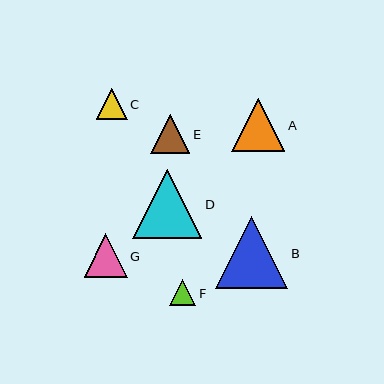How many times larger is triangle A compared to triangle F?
Triangle A is approximately 2.1 times the size of triangle F.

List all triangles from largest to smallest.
From largest to smallest: B, D, A, G, E, C, F.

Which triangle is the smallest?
Triangle F is the smallest with a size of approximately 26 pixels.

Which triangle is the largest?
Triangle B is the largest with a size of approximately 72 pixels.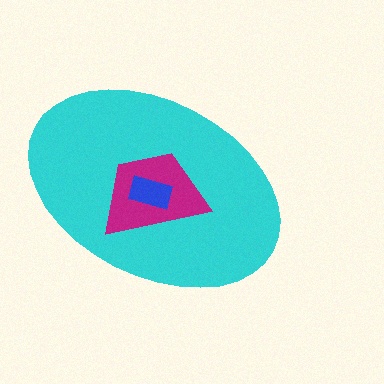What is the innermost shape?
The blue rectangle.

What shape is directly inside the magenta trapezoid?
The blue rectangle.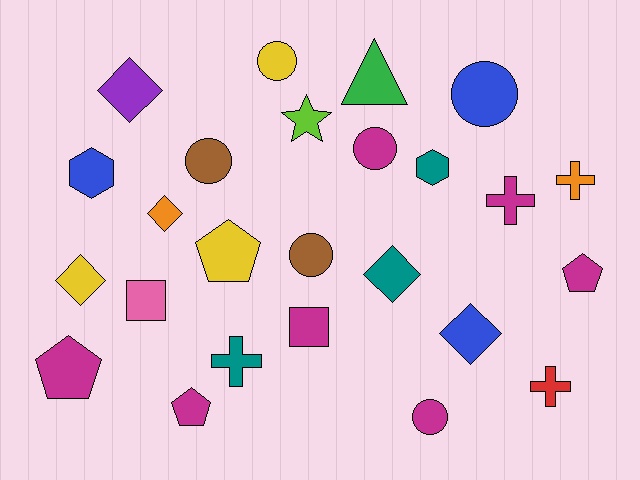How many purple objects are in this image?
There is 1 purple object.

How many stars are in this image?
There is 1 star.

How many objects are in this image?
There are 25 objects.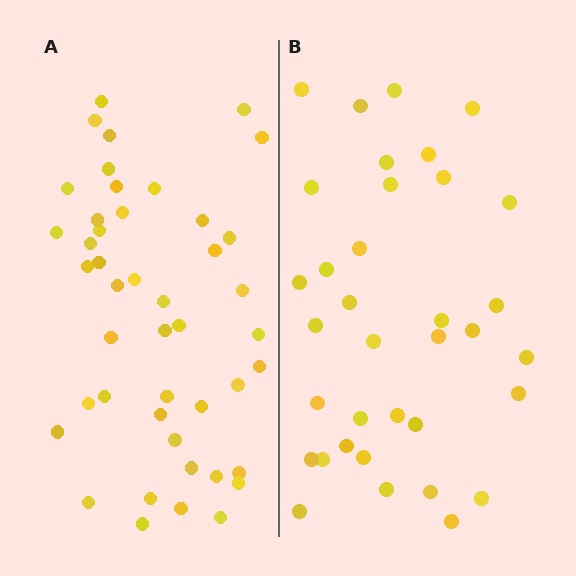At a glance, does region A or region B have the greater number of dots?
Region A (the left region) has more dots.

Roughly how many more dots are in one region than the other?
Region A has roughly 10 or so more dots than region B.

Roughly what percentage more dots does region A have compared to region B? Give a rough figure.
About 30% more.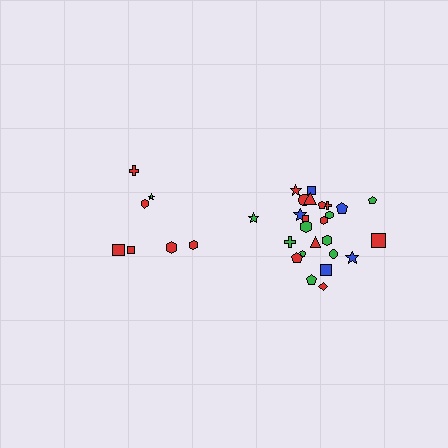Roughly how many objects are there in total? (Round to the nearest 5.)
Roughly 30 objects in total.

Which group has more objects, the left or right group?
The right group.